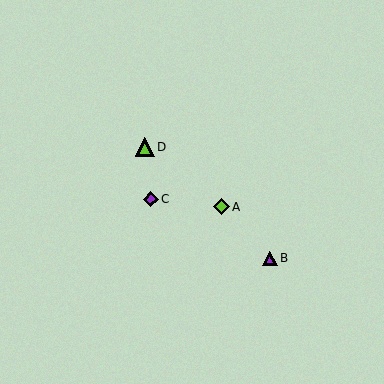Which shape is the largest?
The lime triangle (labeled D) is the largest.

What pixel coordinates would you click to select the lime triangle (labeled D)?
Click at (145, 147) to select the lime triangle D.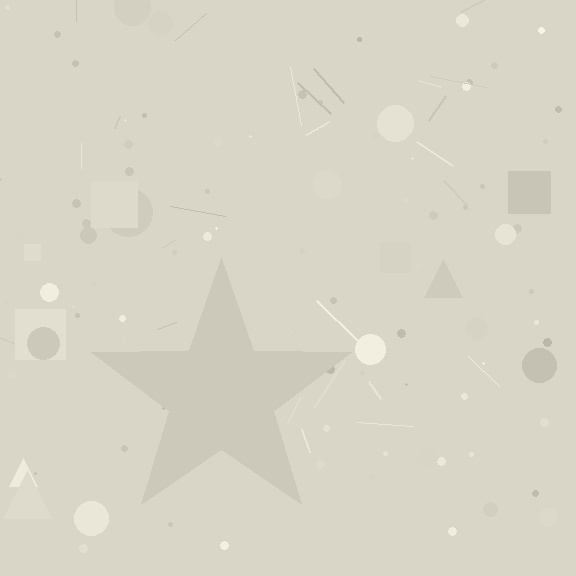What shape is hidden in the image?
A star is hidden in the image.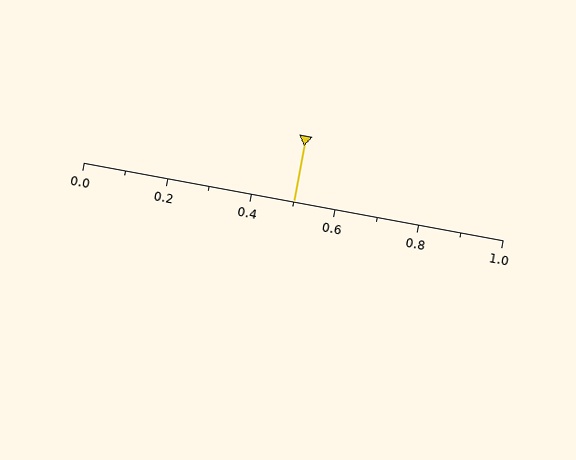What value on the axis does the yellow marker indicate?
The marker indicates approximately 0.5.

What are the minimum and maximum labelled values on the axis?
The axis runs from 0.0 to 1.0.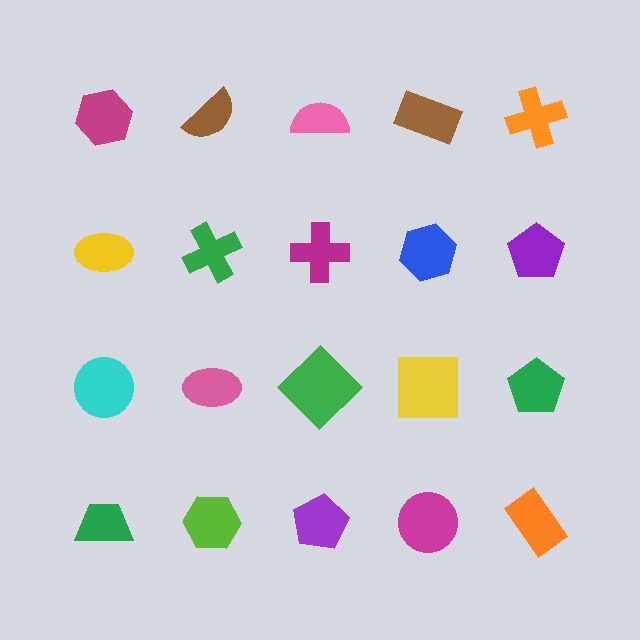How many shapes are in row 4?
5 shapes.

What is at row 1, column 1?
A magenta hexagon.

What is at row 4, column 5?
An orange rectangle.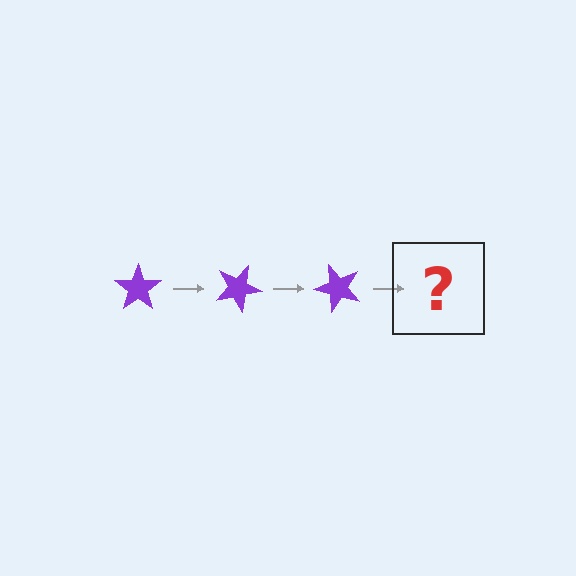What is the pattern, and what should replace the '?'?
The pattern is that the star rotates 25 degrees each step. The '?' should be a purple star rotated 75 degrees.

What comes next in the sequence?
The next element should be a purple star rotated 75 degrees.